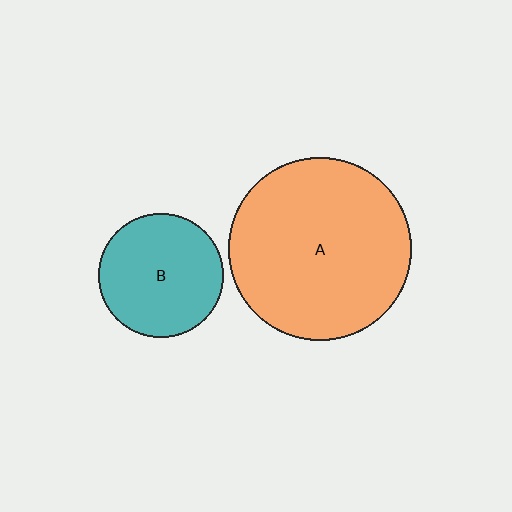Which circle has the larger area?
Circle A (orange).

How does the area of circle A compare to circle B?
Approximately 2.2 times.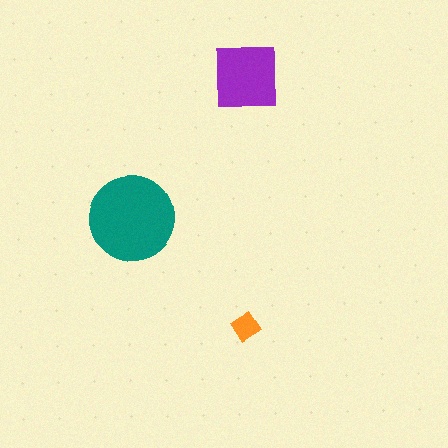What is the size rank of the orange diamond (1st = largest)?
3rd.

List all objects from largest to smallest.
The teal circle, the purple square, the orange diamond.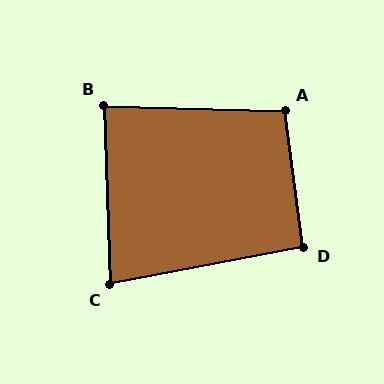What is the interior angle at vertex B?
Approximately 86 degrees (approximately right).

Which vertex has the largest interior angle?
A, at approximately 99 degrees.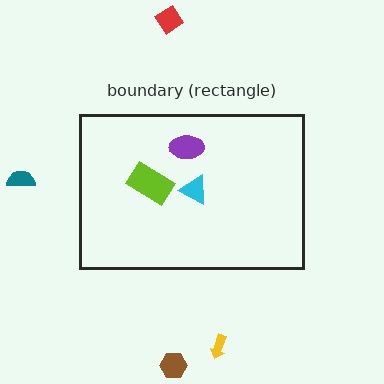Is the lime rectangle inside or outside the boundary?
Inside.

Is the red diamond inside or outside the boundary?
Outside.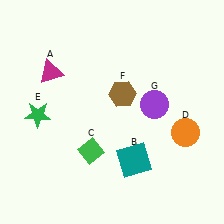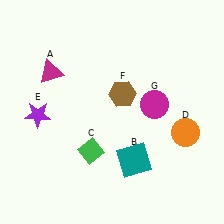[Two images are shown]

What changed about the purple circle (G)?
In Image 1, G is purple. In Image 2, it changed to magenta.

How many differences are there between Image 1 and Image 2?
There are 2 differences between the two images.